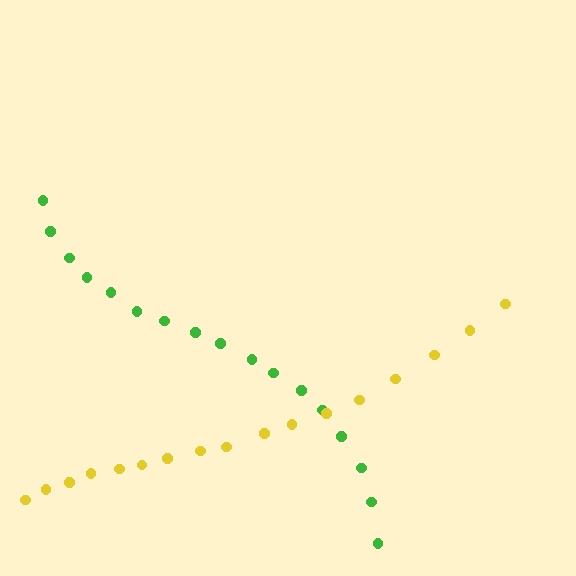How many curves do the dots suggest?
There are 2 distinct paths.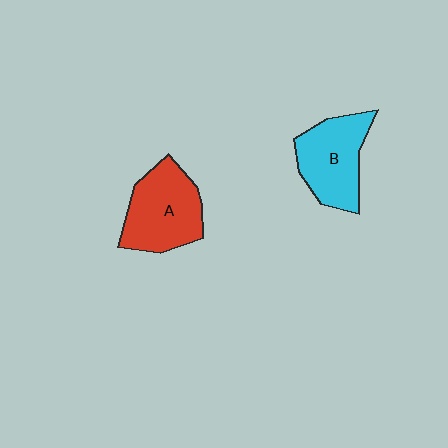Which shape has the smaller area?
Shape B (cyan).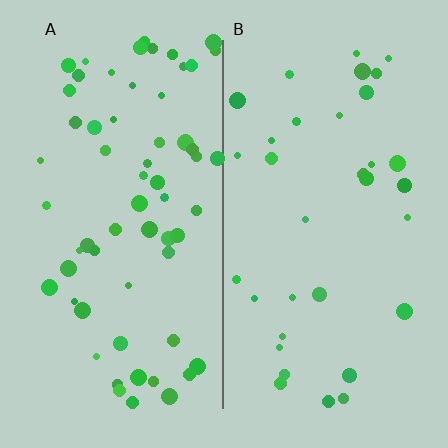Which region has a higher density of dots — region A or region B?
A (the left).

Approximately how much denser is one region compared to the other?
Approximately 1.8× — region A over region B.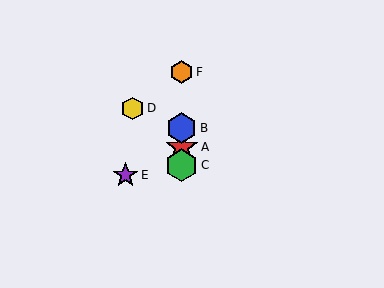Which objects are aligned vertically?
Objects A, B, C, F are aligned vertically.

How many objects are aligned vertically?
4 objects (A, B, C, F) are aligned vertically.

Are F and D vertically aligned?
No, F is at x≈182 and D is at x≈133.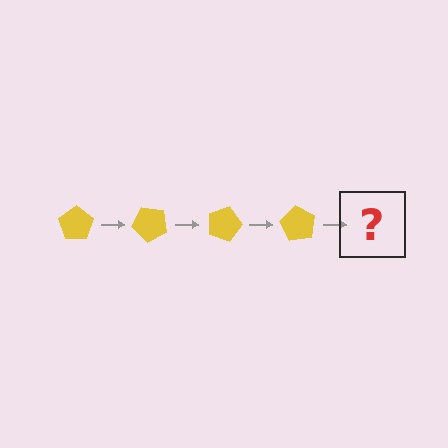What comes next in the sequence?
The next element should be a yellow pentagon rotated 180 degrees.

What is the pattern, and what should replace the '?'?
The pattern is that the pentagon rotates 45 degrees each step. The '?' should be a yellow pentagon rotated 180 degrees.